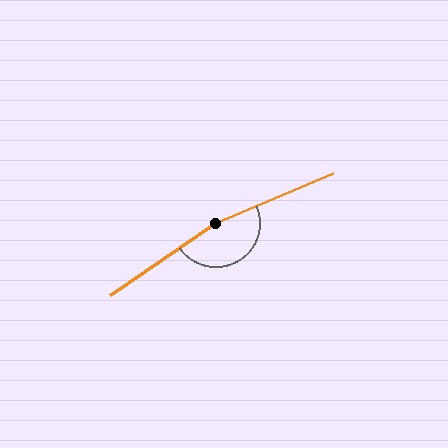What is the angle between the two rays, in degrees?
Approximately 168 degrees.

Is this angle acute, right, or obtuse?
It is obtuse.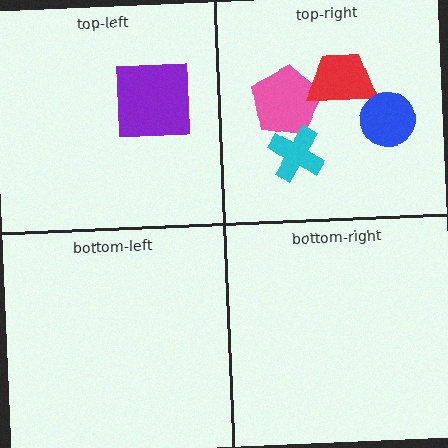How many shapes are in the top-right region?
4.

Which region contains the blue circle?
The top-right region.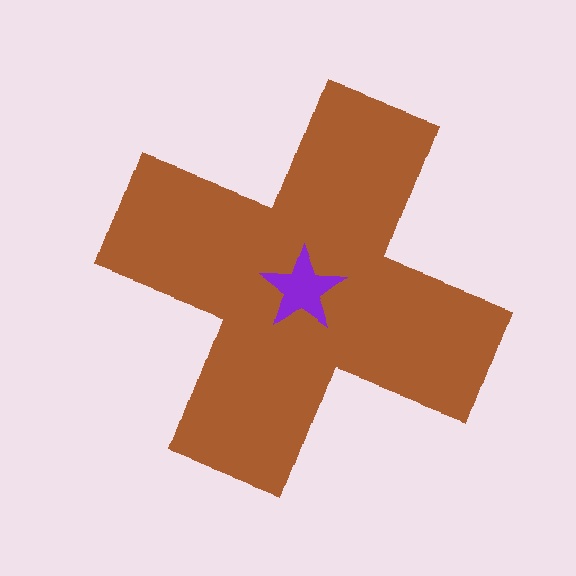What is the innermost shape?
The purple star.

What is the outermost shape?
The brown cross.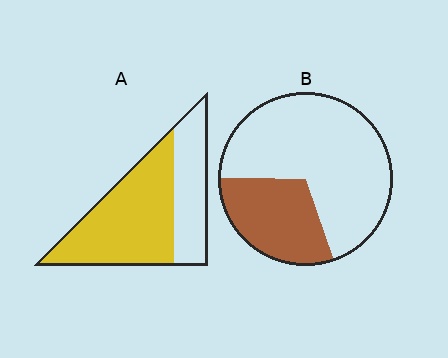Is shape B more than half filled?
No.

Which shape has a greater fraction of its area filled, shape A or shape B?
Shape A.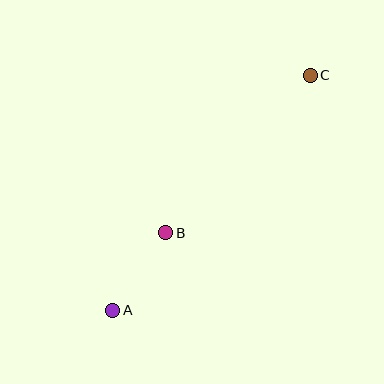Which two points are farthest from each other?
Points A and C are farthest from each other.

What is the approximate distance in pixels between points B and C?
The distance between B and C is approximately 214 pixels.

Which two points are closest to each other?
Points A and B are closest to each other.